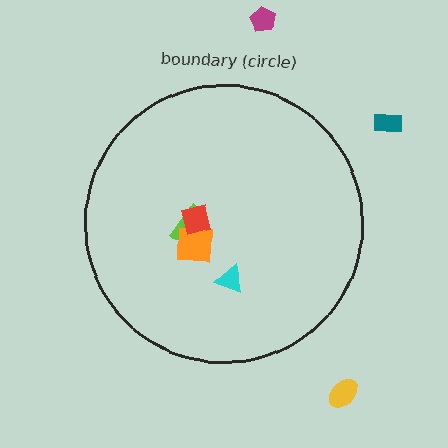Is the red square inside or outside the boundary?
Inside.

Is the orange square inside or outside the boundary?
Inside.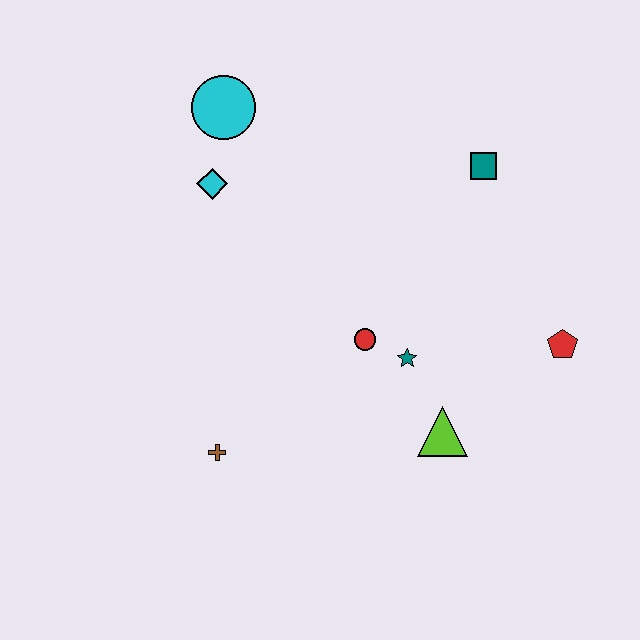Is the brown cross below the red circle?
Yes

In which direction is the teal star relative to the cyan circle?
The teal star is below the cyan circle.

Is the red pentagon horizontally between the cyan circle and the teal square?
No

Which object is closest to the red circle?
The teal star is closest to the red circle.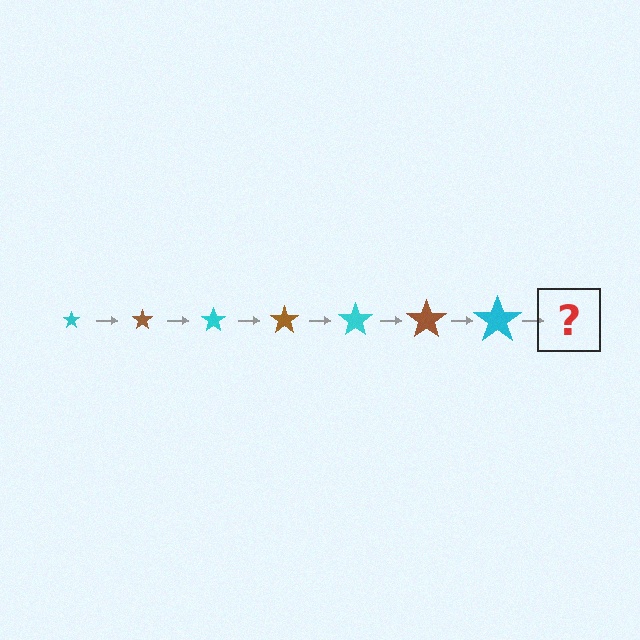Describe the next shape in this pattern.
It should be a brown star, larger than the previous one.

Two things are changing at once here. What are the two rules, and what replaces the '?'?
The two rules are that the star grows larger each step and the color cycles through cyan and brown. The '?' should be a brown star, larger than the previous one.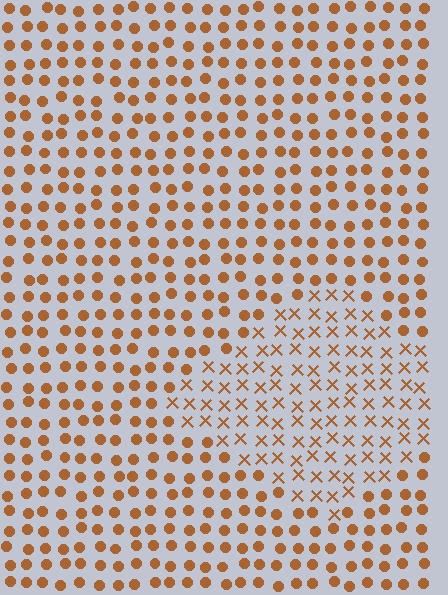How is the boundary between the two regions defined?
The boundary is defined by a change in element shape: X marks inside vs. circles outside. All elements share the same color and spacing.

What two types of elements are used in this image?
The image uses X marks inside the diamond region and circles outside it.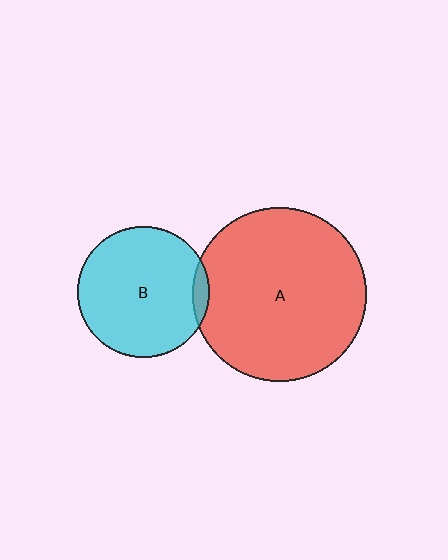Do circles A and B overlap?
Yes.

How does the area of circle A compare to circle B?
Approximately 1.7 times.